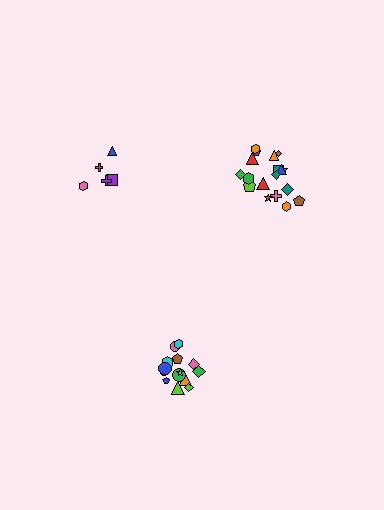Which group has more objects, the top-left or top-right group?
The top-right group.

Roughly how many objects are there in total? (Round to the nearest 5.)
Roughly 40 objects in total.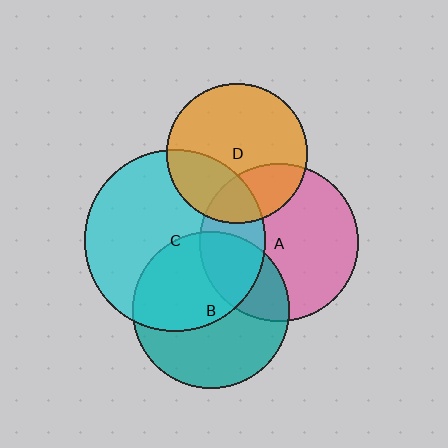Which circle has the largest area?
Circle C (cyan).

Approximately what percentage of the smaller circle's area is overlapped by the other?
Approximately 50%.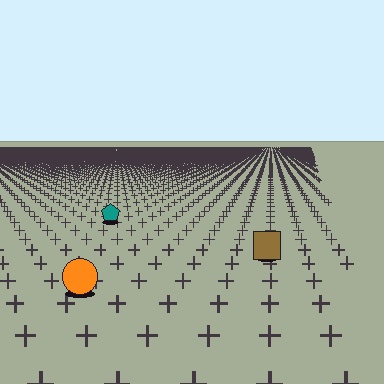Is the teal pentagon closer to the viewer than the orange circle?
No. The orange circle is closer — you can tell from the texture gradient: the ground texture is coarser near it.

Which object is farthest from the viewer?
The teal pentagon is farthest from the viewer. It appears smaller and the ground texture around it is denser.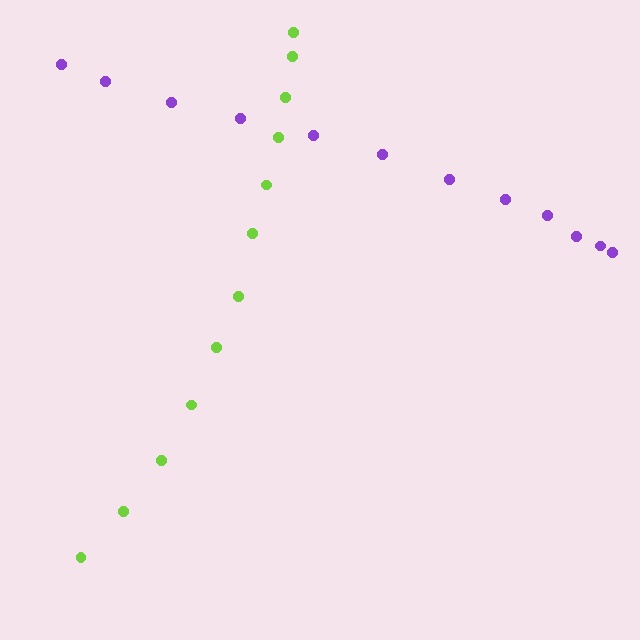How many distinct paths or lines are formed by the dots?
There are 2 distinct paths.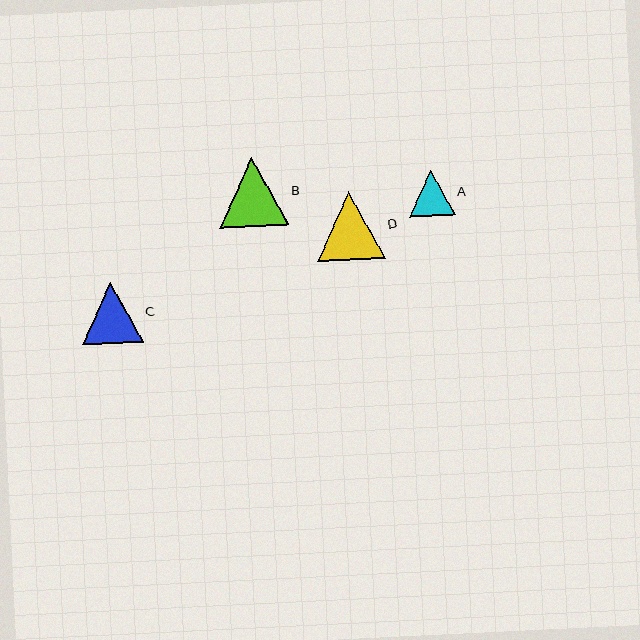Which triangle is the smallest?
Triangle A is the smallest with a size of approximately 46 pixels.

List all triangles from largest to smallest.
From largest to smallest: B, D, C, A.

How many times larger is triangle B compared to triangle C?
Triangle B is approximately 1.1 times the size of triangle C.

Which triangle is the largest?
Triangle B is the largest with a size of approximately 69 pixels.